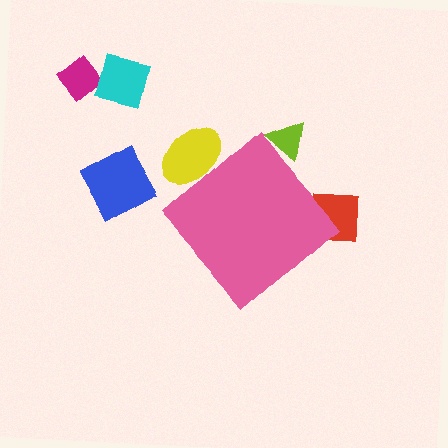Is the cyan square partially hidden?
No, the cyan square is fully visible.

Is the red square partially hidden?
Yes, the red square is partially hidden behind the pink diamond.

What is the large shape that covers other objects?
A pink diamond.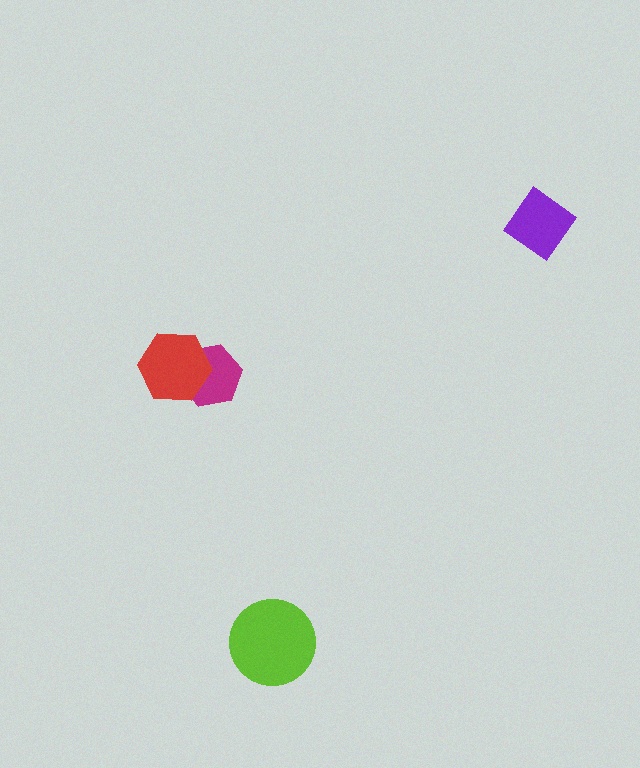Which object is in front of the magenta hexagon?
The red hexagon is in front of the magenta hexagon.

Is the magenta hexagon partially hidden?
Yes, it is partially covered by another shape.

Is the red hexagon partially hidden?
No, no other shape covers it.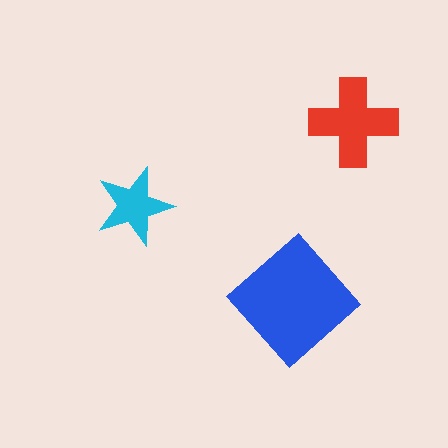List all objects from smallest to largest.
The cyan star, the red cross, the blue diamond.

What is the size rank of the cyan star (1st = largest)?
3rd.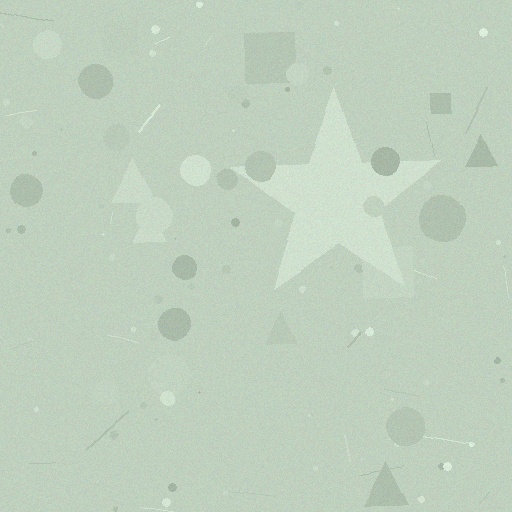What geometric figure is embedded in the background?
A star is embedded in the background.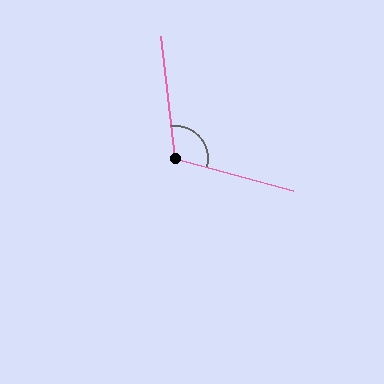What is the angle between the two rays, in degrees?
Approximately 112 degrees.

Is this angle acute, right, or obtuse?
It is obtuse.